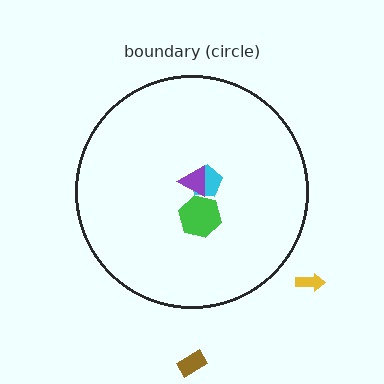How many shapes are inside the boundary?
3 inside, 2 outside.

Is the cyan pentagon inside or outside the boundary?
Inside.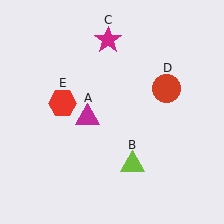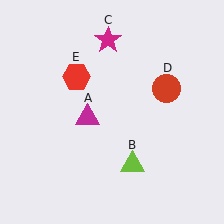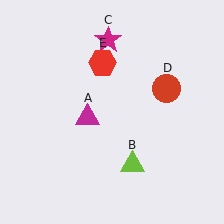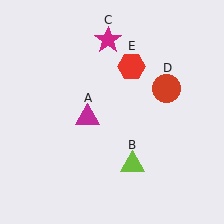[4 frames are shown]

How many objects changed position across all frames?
1 object changed position: red hexagon (object E).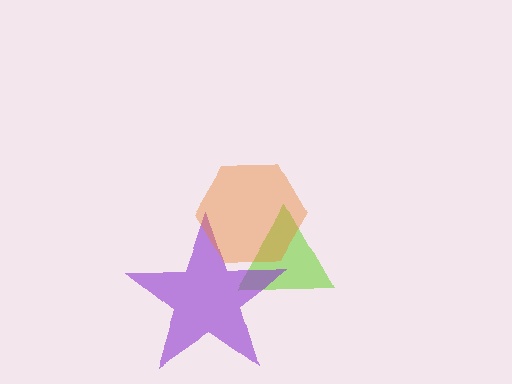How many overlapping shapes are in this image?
There are 3 overlapping shapes in the image.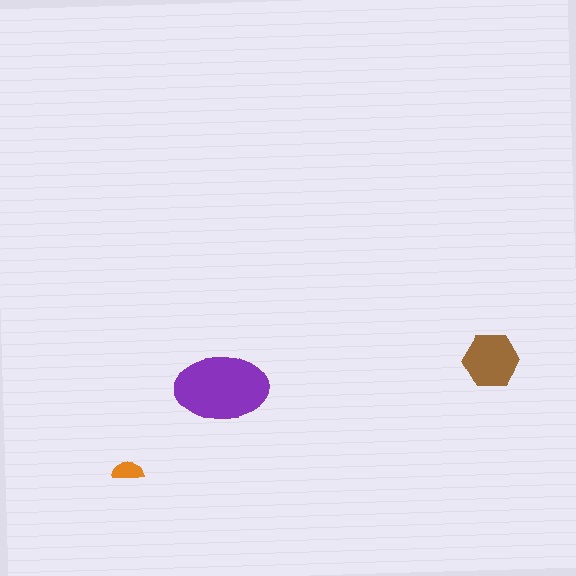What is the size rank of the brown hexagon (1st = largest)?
2nd.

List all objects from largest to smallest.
The purple ellipse, the brown hexagon, the orange semicircle.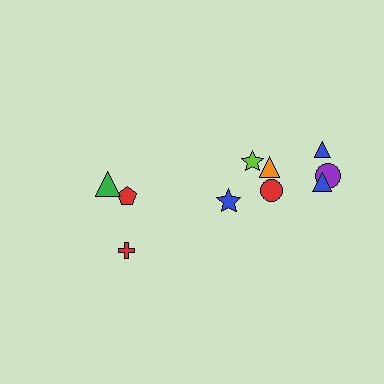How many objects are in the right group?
There are 7 objects.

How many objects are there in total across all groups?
There are 10 objects.